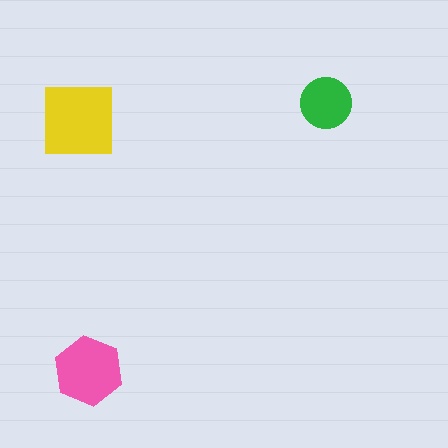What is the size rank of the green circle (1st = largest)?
3rd.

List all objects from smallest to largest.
The green circle, the pink hexagon, the yellow square.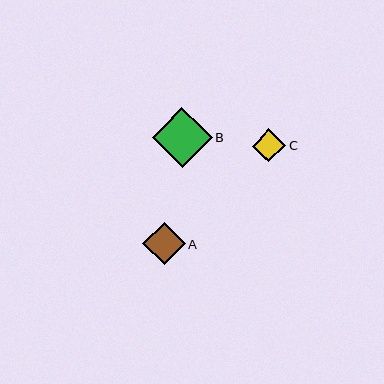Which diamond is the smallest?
Diamond C is the smallest with a size of approximately 34 pixels.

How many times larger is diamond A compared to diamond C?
Diamond A is approximately 1.3 times the size of diamond C.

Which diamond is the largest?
Diamond B is the largest with a size of approximately 60 pixels.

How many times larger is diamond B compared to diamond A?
Diamond B is approximately 1.4 times the size of diamond A.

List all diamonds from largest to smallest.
From largest to smallest: B, A, C.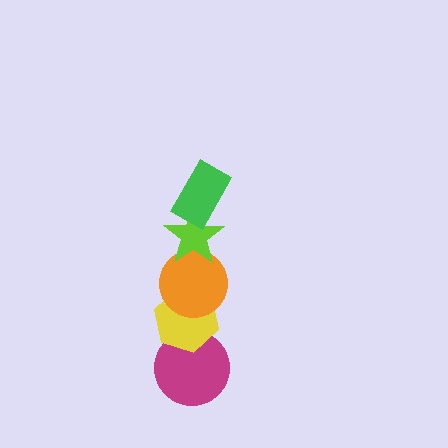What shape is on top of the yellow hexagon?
The orange circle is on top of the yellow hexagon.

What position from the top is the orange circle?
The orange circle is 3rd from the top.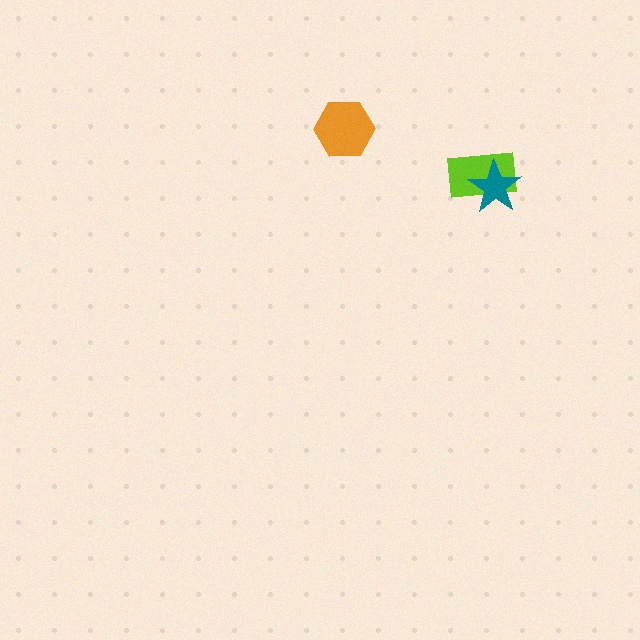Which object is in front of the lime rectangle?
The teal star is in front of the lime rectangle.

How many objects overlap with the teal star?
1 object overlaps with the teal star.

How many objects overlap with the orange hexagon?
0 objects overlap with the orange hexagon.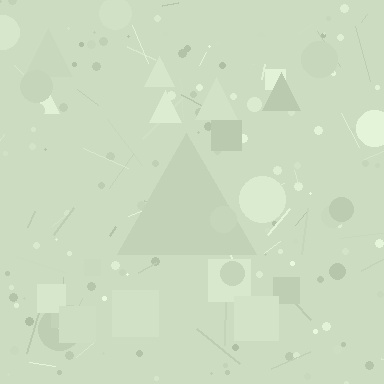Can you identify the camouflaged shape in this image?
The camouflaged shape is a triangle.